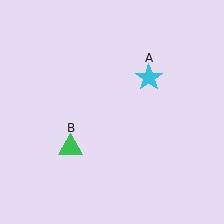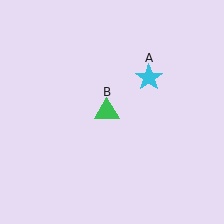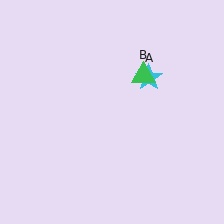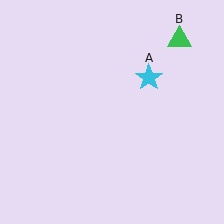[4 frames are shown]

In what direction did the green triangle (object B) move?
The green triangle (object B) moved up and to the right.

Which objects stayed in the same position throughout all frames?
Cyan star (object A) remained stationary.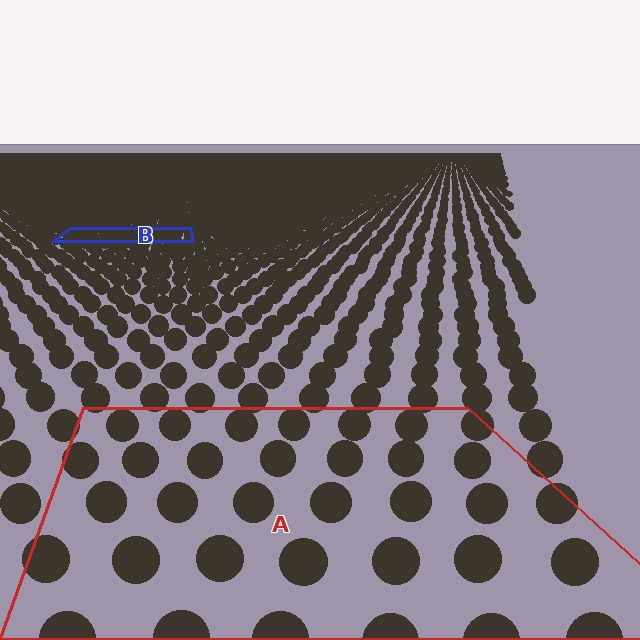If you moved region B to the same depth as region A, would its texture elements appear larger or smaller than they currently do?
They would appear larger. At a closer depth, the same texture elements are projected at a bigger on-screen size.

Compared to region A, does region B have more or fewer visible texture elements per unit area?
Region B has more texture elements per unit area — they are packed more densely because it is farther away.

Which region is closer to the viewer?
Region A is closer. The texture elements there are larger and more spread out.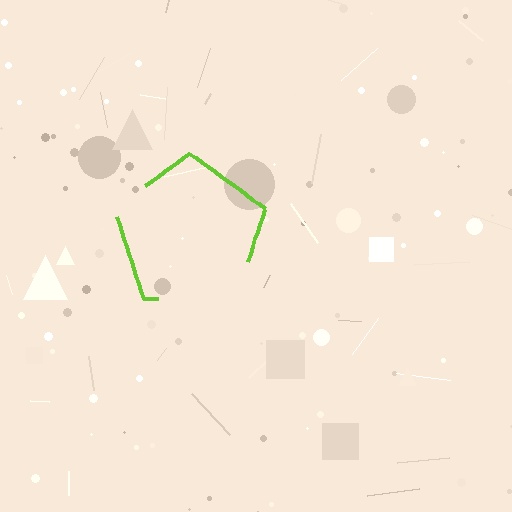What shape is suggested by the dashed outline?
The dashed outline suggests a pentagon.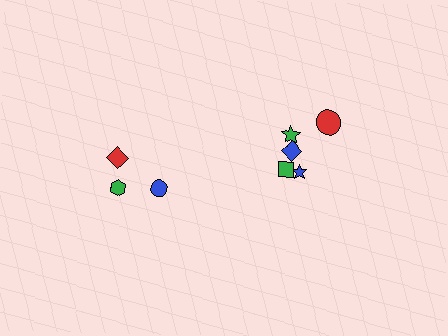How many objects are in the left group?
There are 3 objects.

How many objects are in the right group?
There are 5 objects.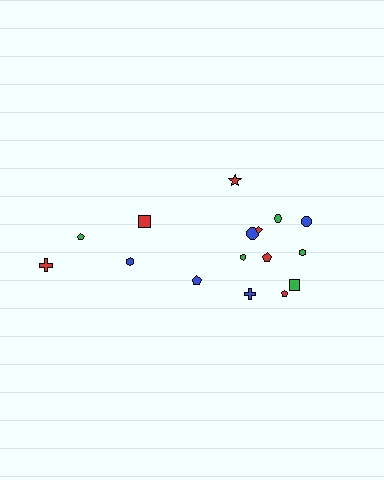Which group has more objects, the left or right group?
The right group.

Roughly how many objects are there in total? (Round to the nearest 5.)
Roughly 15 objects in total.